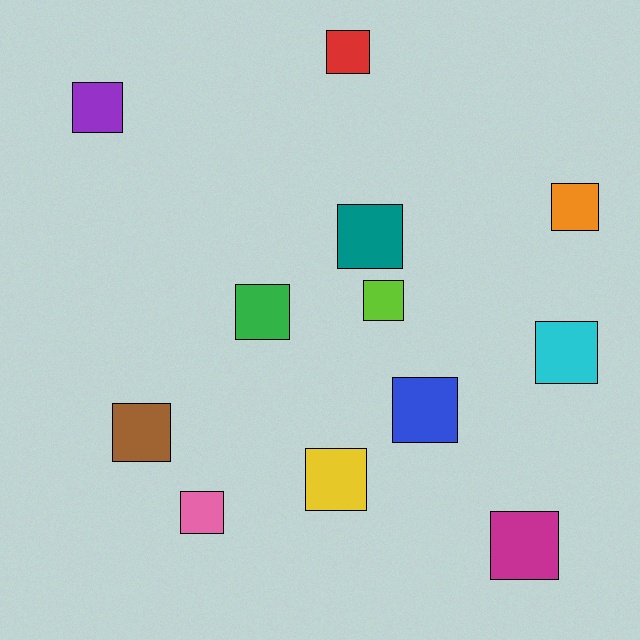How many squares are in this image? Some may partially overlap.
There are 12 squares.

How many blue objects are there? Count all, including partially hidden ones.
There is 1 blue object.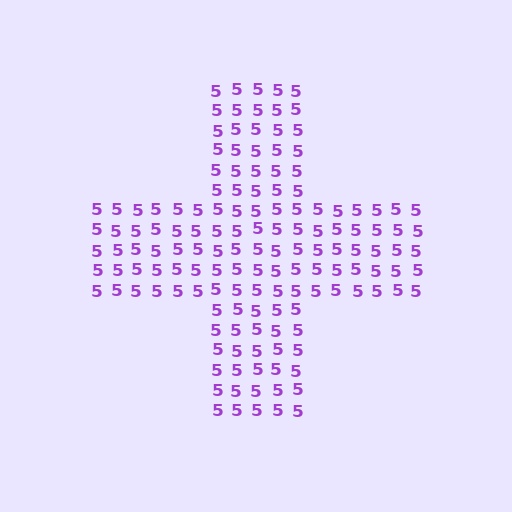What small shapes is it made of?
It is made of small digit 5's.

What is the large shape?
The large shape is a cross.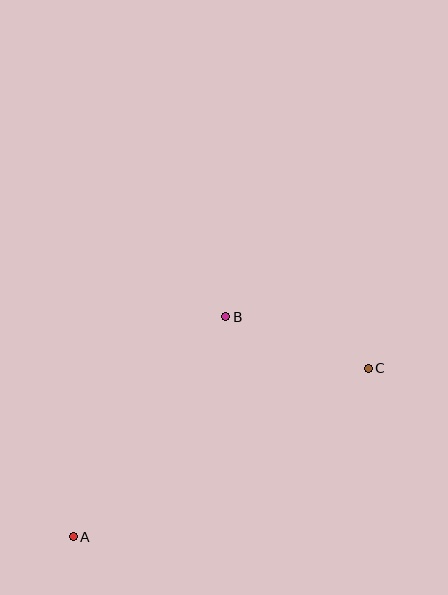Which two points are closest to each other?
Points B and C are closest to each other.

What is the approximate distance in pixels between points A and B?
The distance between A and B is approximately 268 pixels.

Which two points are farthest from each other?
Points A and C are farthest from each other.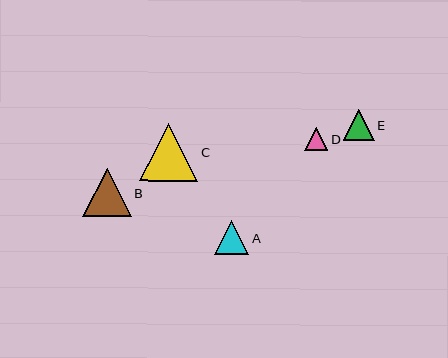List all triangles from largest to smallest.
From largest to smallest: C, B, A, E, D.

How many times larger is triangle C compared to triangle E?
Triangle C is approximately 1.9 times the size of triangle E.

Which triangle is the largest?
Triangle C is the largest with a size of approximately 58 pixels.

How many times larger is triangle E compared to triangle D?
Triangle E is approximately 1.3 times the size of triangle D.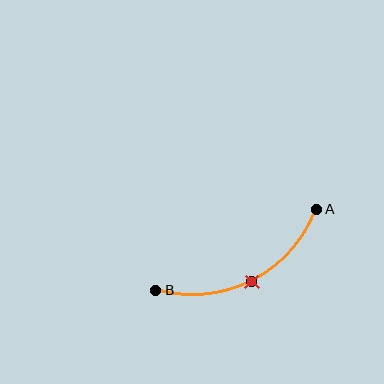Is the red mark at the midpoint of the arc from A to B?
Yes. The red mark lies on the arc at equal arc-length from both A and B — it is the arc midpoint.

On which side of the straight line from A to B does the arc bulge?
The arc bulges below the straight line connecting A and B.